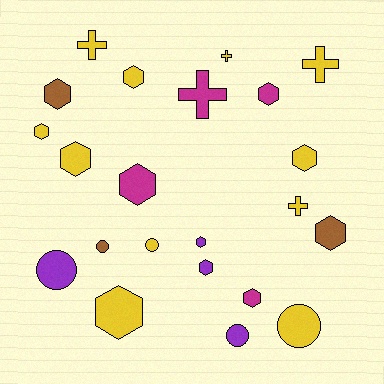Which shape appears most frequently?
Hexagon, with 12 objects.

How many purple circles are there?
There are 2 purple circles.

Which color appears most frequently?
Yellow, with 11 objects.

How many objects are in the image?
There are 22 objects.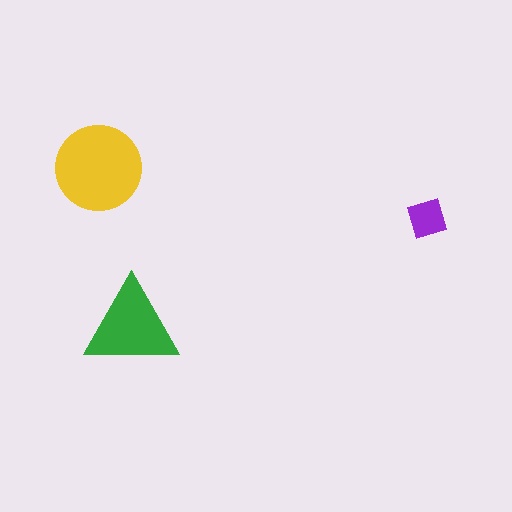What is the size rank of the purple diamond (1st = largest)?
3rd.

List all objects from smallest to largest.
The purple diamond, the green triangle, the yellow circle.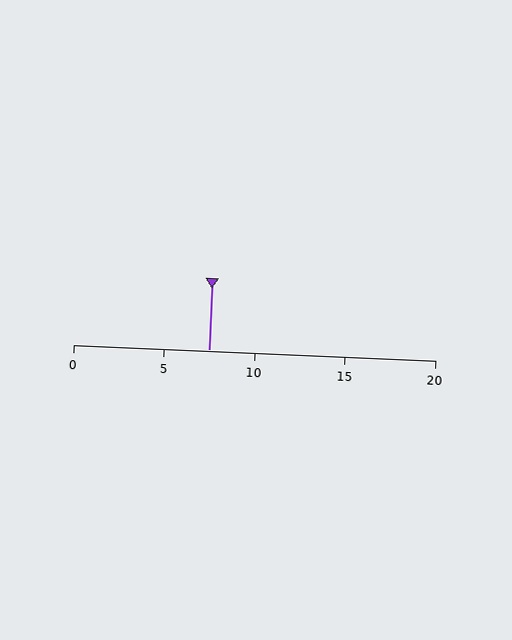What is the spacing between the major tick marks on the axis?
The major ticks are spaced 5 apart.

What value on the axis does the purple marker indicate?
The marker indicates approximately 7.5.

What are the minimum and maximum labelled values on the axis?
The axis runs from 0 to 20.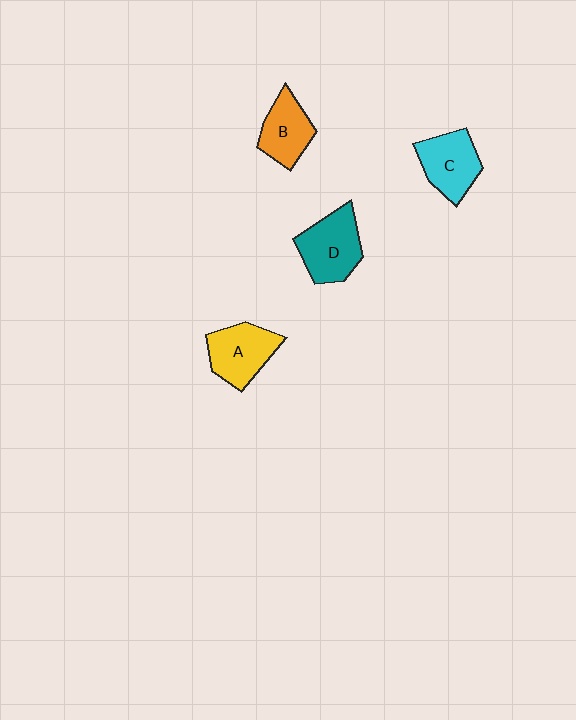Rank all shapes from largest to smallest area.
From largest to smallest: D (teal), A (yellow), C (cyan), B (orange).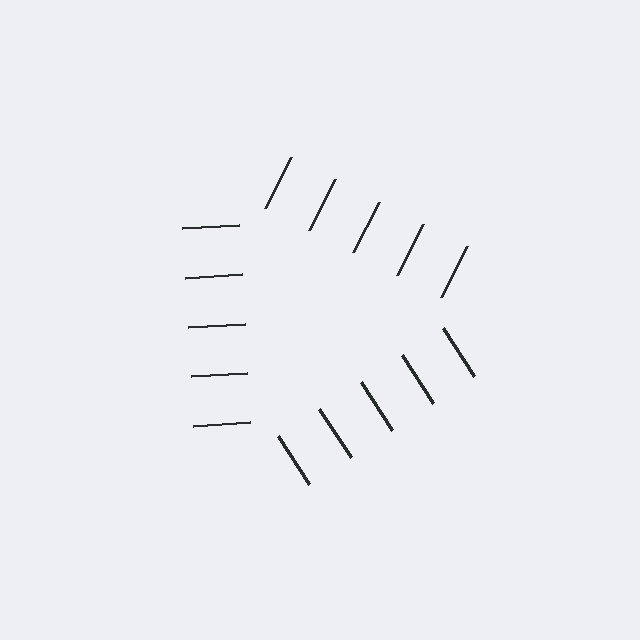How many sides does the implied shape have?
3 sides — the line-ends trace a triangle.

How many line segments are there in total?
15 — 5 along each of the 3 edges.